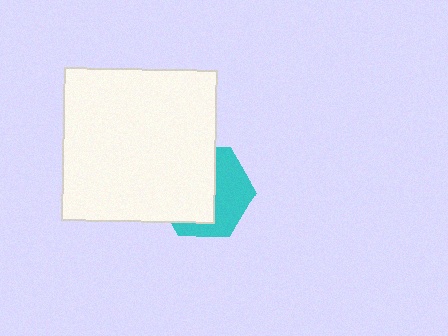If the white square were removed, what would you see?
You would see the complete cyan hexagon.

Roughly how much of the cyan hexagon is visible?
A small part of it is visible (roughly 45%).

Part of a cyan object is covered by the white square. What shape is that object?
It is a hexagon.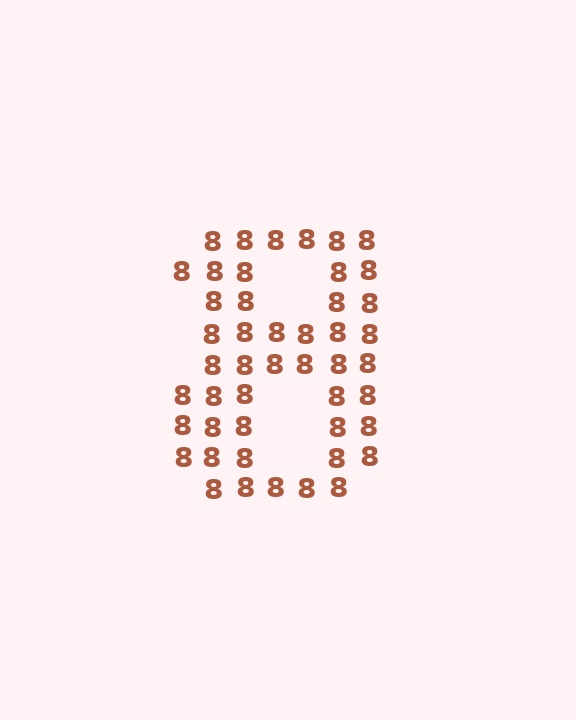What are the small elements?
The small elements are digit 8's.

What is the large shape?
The large shape is the digit 8.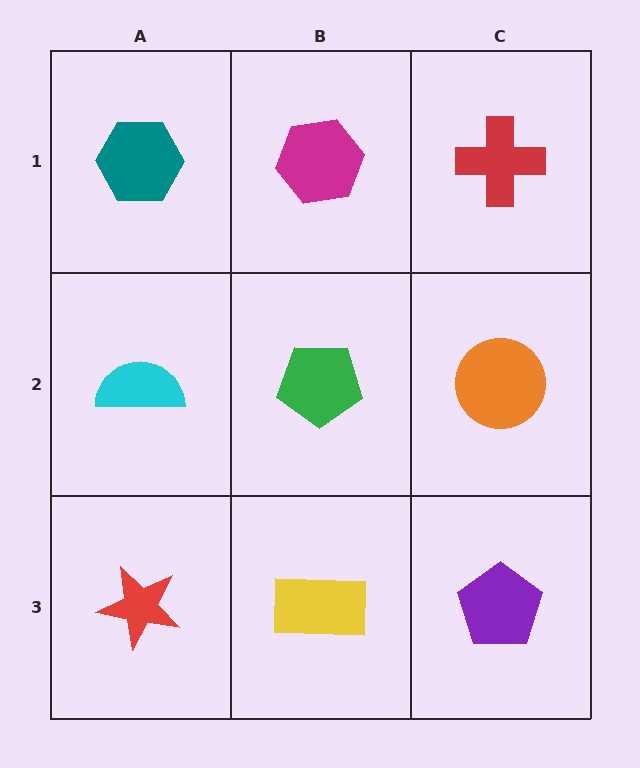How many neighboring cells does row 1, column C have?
2.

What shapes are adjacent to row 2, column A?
A teal hexagon (row 1, column A), a red star (row 3, column A), a green pentagon (row 2, column B).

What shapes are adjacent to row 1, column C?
An orange circle (row 2, column C), a magenta hexagon (row 1, column B).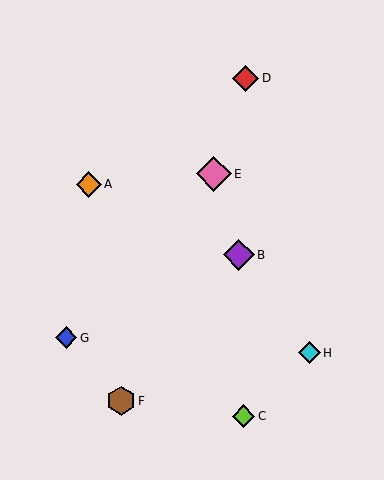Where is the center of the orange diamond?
The center of the orange diamond is at (89, 184).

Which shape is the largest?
The pink diamond (labeled E) is the largest.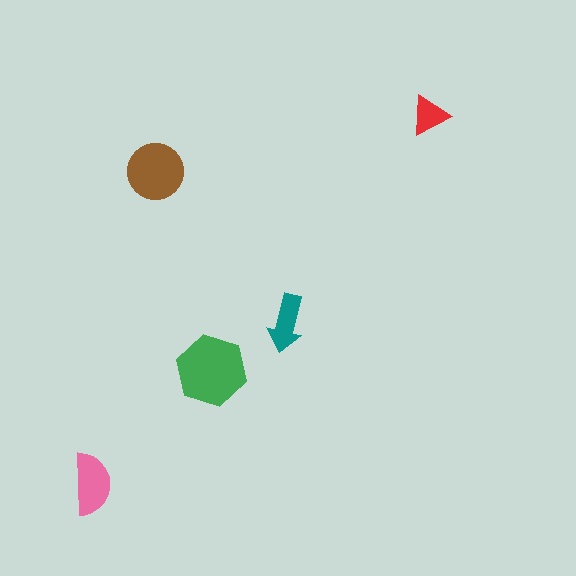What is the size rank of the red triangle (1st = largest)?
5th.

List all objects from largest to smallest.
The green hexagon, the brown circle, the pink semicircle, the teal arrow, the red triangle.